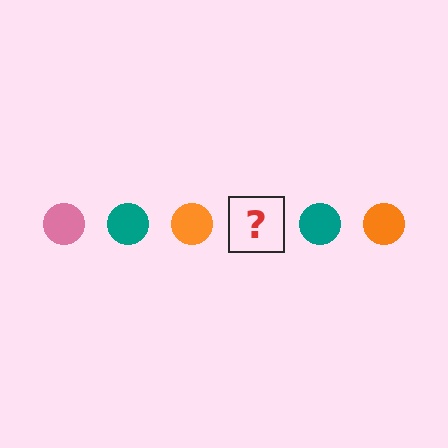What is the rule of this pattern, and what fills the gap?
The rule is that the pattern cycles through pink, teal, orange circles. The gap should be filled with a pink circle.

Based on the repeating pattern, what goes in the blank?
The blank should be a pink circle.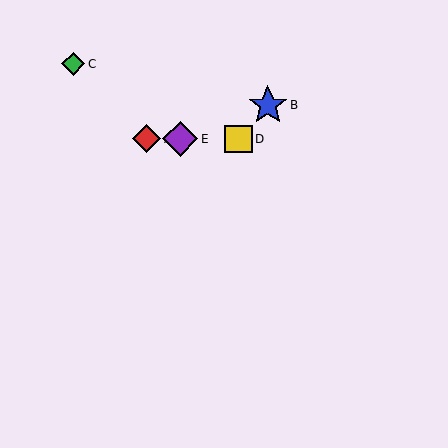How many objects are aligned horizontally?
3 objects (A, D, E) are aligned horizontally.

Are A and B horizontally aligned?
No, A is at y≈139 and B is at y≈105.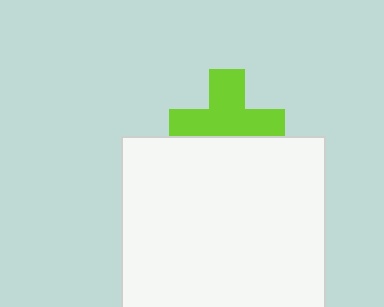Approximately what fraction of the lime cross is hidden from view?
Roughly 37% of the lime cross is hidden behind the white rectangle.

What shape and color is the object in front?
The object in front is a white rectangle.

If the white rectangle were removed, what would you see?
You would see the complete lime cross.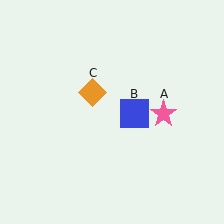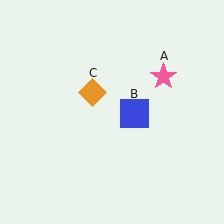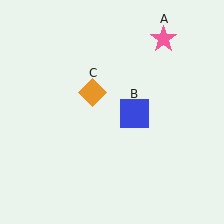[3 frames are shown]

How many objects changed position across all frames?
1 object changed position: pink star (object A).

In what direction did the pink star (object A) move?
The pink star (object A) moved up.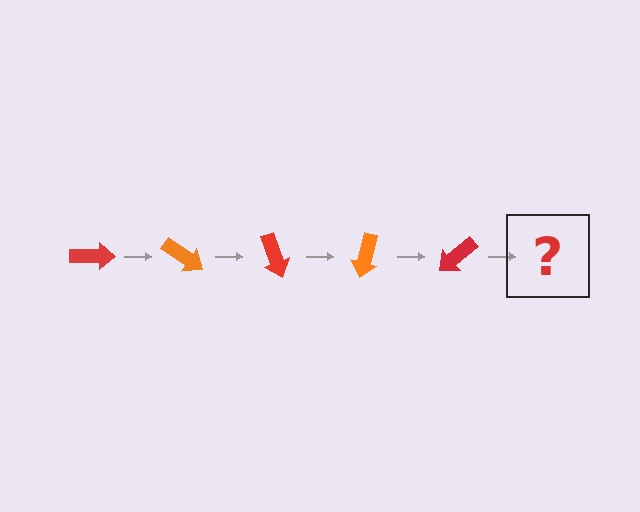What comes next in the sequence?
The next element should be an orange arrow, rotated 175 degrees from the start.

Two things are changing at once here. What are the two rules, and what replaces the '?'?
The two rules are that it rotates 35 degrees each step and the color cycles through red and orange. The '?' should be an orange arrow, rotated 175 degrees from the start.